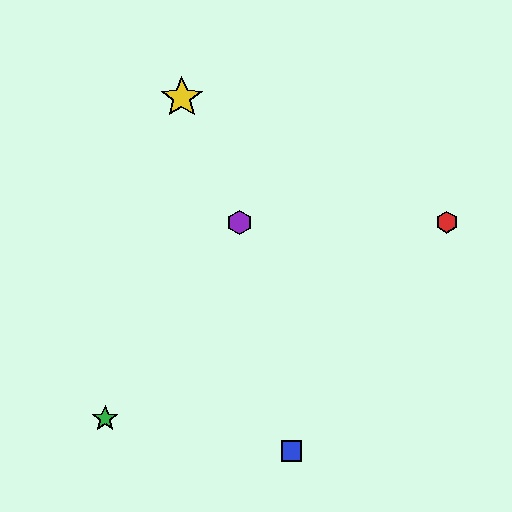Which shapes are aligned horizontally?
The red hexagon, the purple hexagon are aligned horizontally.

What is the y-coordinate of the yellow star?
The yellow star is at y≈98.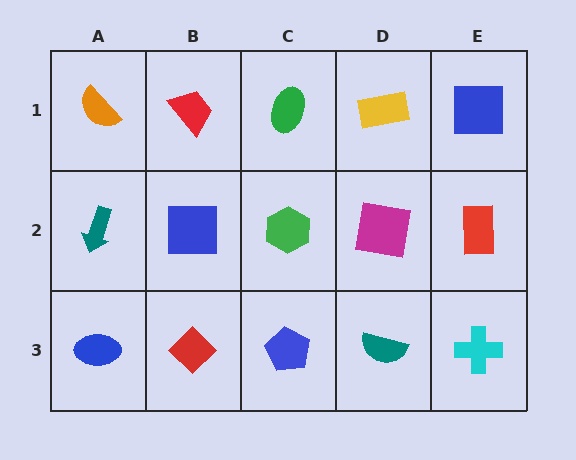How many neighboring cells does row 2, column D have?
4.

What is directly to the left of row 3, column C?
A red diamond.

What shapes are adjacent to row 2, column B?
A red trapezoid (row 1, column B), a red diamond (row 3, column B), a teal arrow (row 2, column A), a green hexagon (row 2, column C).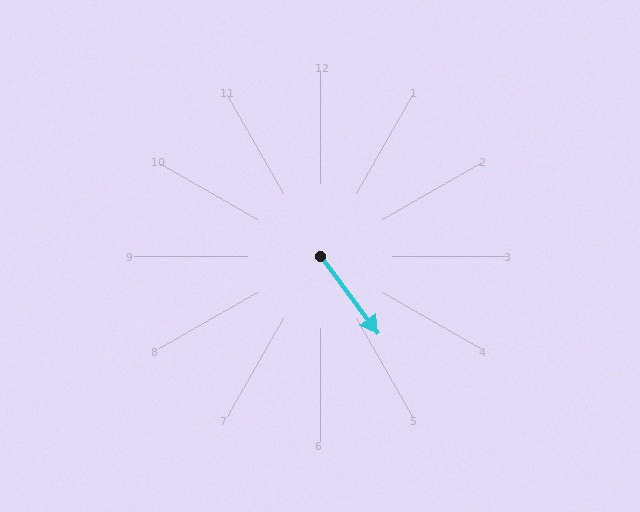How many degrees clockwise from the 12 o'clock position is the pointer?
Approximately 143 degrees.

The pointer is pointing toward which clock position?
Roughly 5 o'clock.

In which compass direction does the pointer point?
Southeast.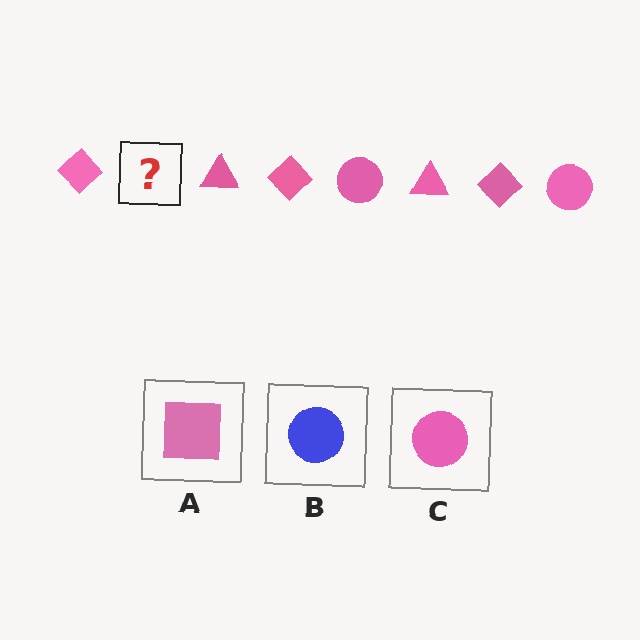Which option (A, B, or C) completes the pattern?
C.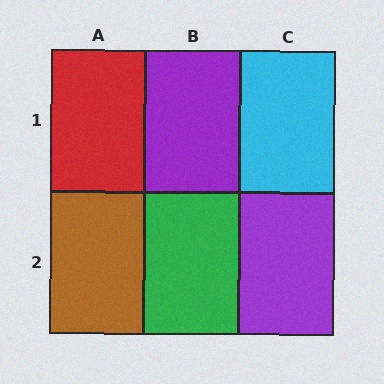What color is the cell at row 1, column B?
Purple.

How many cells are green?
1 cell is green.